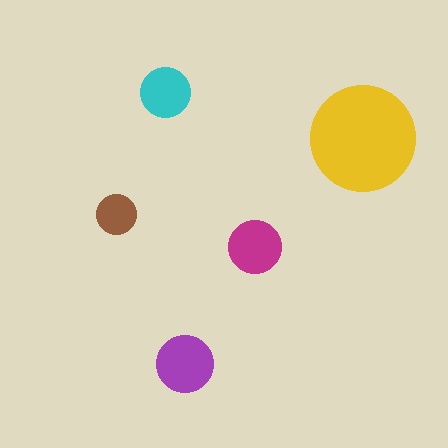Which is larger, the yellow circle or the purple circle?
The yellow one.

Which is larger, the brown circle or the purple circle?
The purple one.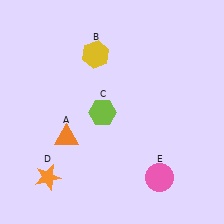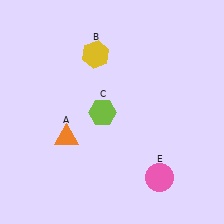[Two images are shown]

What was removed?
The orange star (D) was removed in Image 2.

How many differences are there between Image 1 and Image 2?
There is 1 difference between the two images.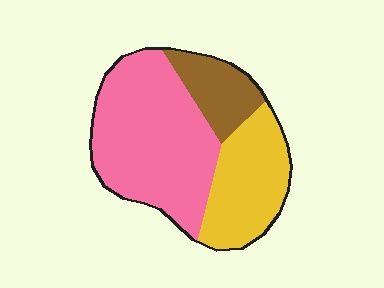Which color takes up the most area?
Pink, at roughly 55%.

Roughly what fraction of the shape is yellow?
Yellow takes up between a sixth and a third of the shape.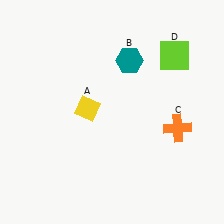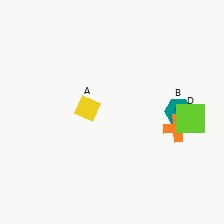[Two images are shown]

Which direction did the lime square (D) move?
The lime square (D) moved down.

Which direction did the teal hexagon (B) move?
The teal hexagon (B) moved down.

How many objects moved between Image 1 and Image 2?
2 objects moved between the two images.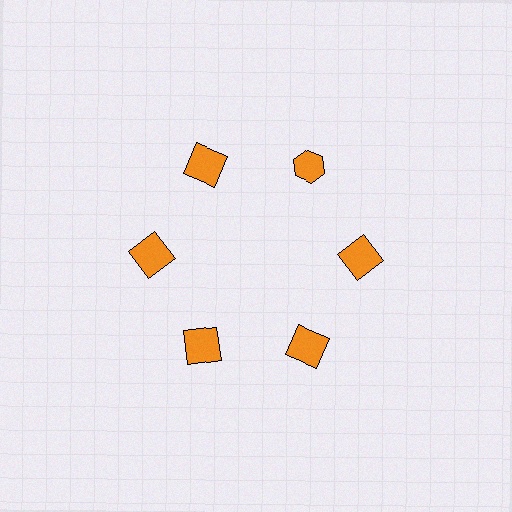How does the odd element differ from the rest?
It has a different shape: hexagon instead of square.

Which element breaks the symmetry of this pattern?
The orange hexagon at roughly the 1 o'clock position breaks the symmetry. All other shapes are orange squares.